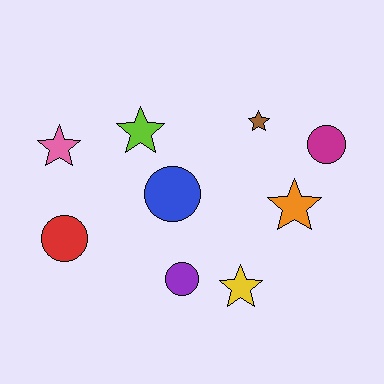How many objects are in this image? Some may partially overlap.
There are 9 objects.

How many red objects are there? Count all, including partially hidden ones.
There is 1 red object.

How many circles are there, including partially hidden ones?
There are 4 circles.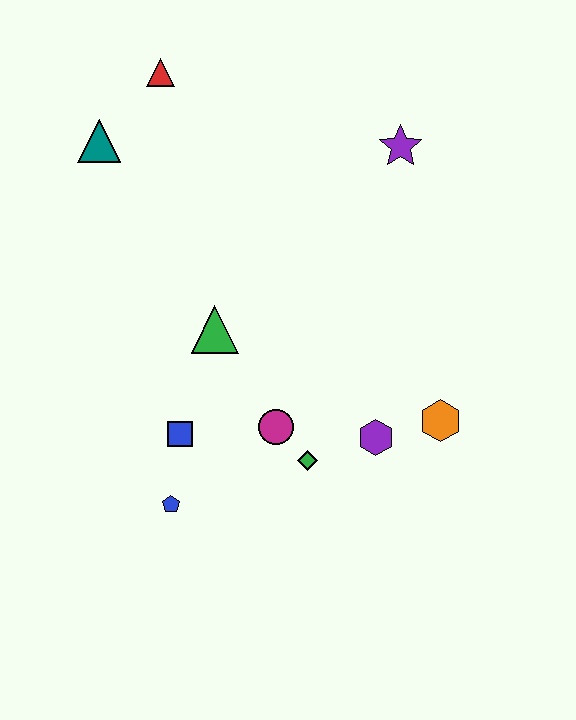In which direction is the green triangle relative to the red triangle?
The green triangle is below the red triangle.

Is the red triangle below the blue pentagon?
No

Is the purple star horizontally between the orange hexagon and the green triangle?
Yes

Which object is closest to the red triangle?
The teal triangle is closest to the red triangle.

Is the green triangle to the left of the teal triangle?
No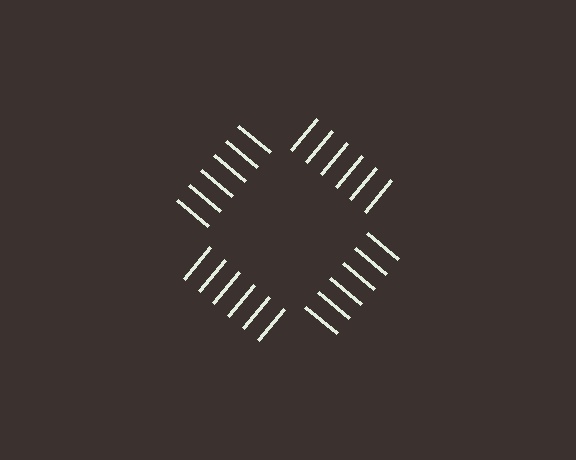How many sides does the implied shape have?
4 sides — the line-ends trace a square.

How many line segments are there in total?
24 — 6 along each of the 4 edges.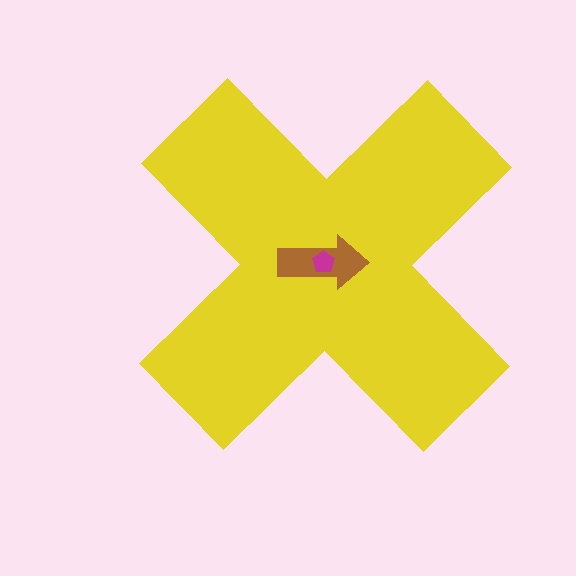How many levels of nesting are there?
3.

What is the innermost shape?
The magenta pentagon.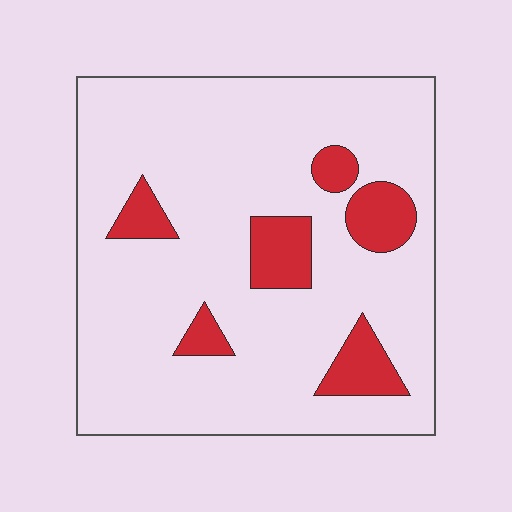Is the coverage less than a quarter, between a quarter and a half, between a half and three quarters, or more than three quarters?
Less than a quarter.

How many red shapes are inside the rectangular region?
6.